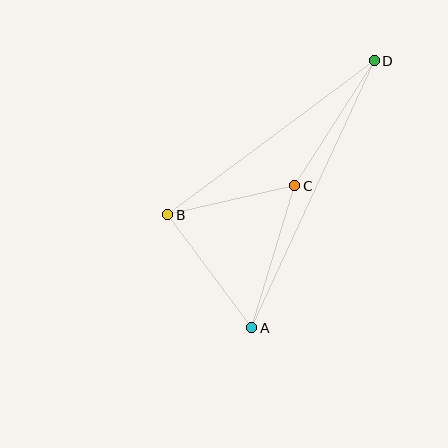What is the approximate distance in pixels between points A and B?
The distance between A and B is approximately 141 pixels.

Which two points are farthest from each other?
Points A and D are farthest from each other.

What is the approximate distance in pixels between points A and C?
The distance between A and C is approximately 149 pixels.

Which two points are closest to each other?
Points B and C are closest to each other.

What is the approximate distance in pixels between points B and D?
The distance between B and D is approximately 258 pixels.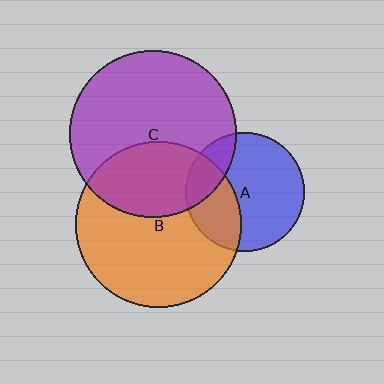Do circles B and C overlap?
Yes.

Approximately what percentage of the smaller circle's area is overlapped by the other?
Approximately 35%.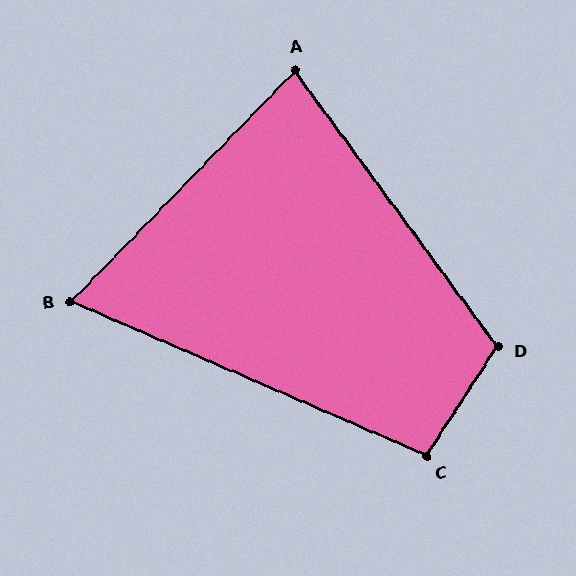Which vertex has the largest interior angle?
D, at approximately 111 degrees.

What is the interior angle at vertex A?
Approximately 80 degrees (acute).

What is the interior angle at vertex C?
Approximately 100 degrees (obtuse).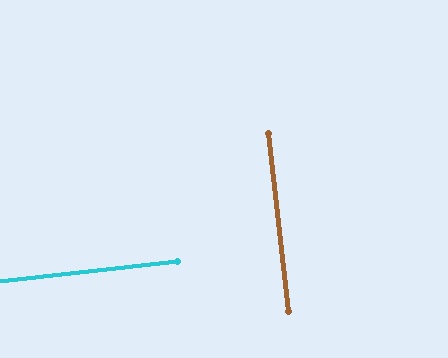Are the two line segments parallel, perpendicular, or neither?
Perpendicular — they meet at approximately 90°.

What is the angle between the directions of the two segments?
Approximately 90 degrees.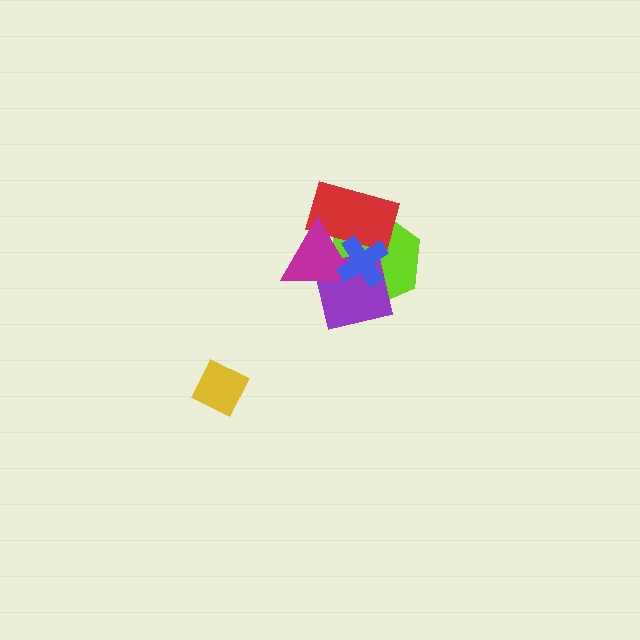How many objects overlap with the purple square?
4 objects overlap with the purple square.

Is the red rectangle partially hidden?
Yes, it is partially covered by another shape.